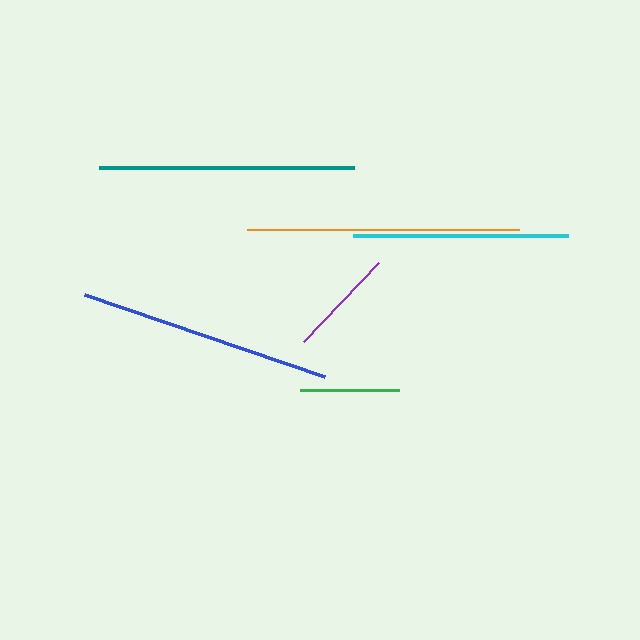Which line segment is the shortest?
The green line is the shortest at approximately 99 pixels.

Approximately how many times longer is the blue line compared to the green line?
The blue line is approximately 2.6 times the length of the green line.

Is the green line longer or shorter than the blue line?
The blue line is longer than the green line.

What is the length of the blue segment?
The blue segment is approximately 254 pixels long.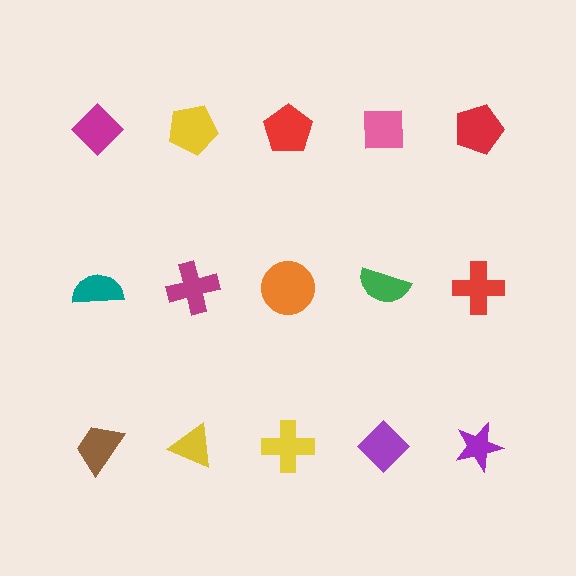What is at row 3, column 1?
A brown trapezoid.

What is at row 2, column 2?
A magenta cross.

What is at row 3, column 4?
A purple diamond.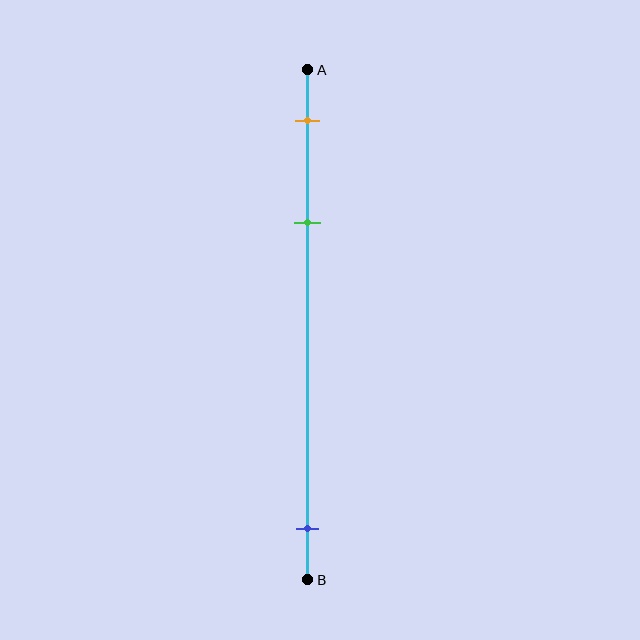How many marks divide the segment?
There are 3 marks dividing the segment.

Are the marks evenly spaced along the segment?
No, the marks are not evenly spaced.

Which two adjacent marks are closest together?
The orange and green marks are the closest adjacent pair.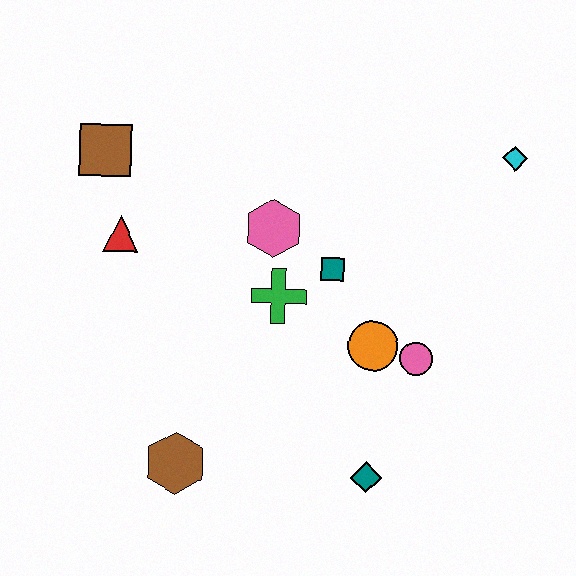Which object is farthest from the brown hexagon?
The cyan diamond is farthest from the brown hexagon.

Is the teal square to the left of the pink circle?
Yes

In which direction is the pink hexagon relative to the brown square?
The pink hexagon is to the right of the brown square.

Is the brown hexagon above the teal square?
No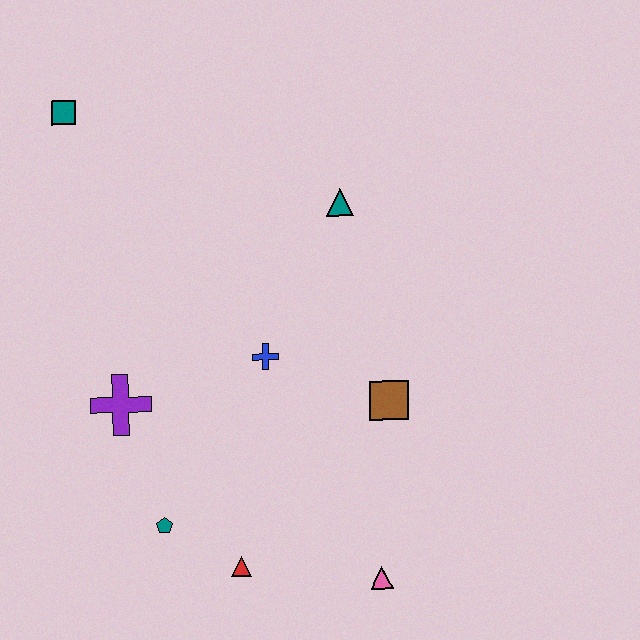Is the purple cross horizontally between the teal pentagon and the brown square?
No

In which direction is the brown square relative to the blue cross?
The brown square is to the right of the blue cross.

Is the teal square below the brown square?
No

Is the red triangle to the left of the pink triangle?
Yes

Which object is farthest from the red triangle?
The teal square is farthest from the red triangle.